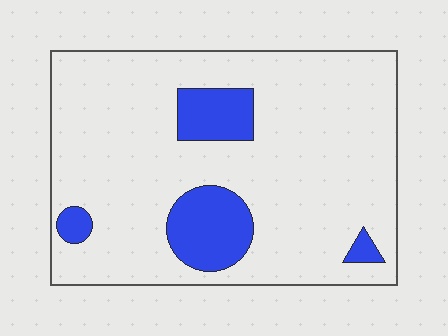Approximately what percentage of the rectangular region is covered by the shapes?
Approximately 15%.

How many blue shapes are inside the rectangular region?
4.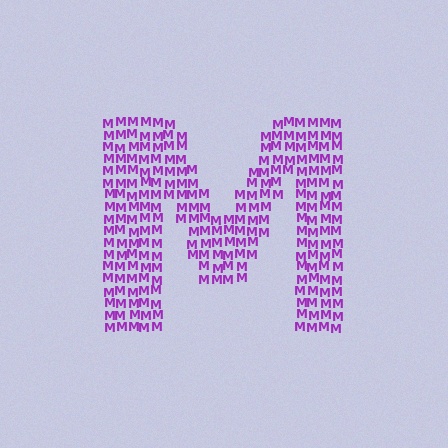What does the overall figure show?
The overall figure shows the letter M.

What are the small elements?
The small elements are letter M's.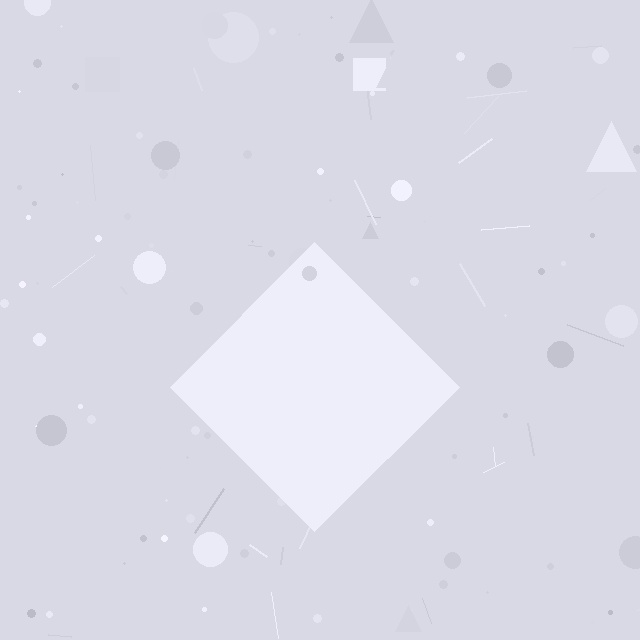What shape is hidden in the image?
A diamond is hidden in the image.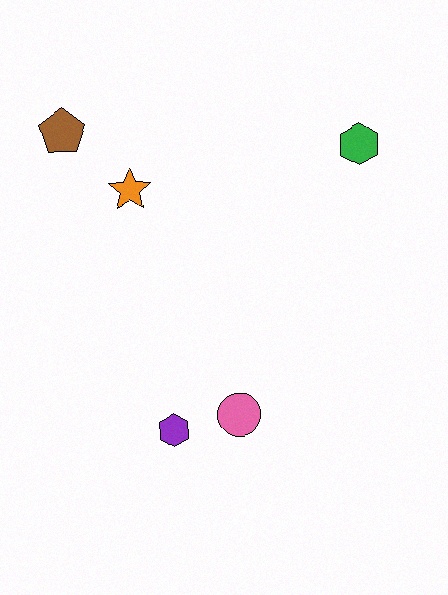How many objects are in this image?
There are 5 objects.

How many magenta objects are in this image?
There are no magenta objects.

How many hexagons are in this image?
There are 2 hexagons.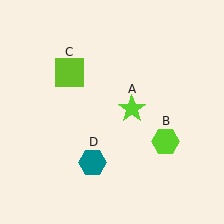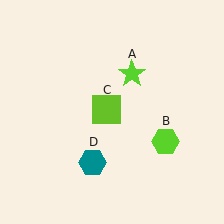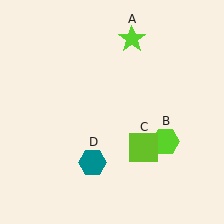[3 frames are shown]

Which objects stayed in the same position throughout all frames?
Lime hexagon (object B) and teal hexagon (object D) remained stationary.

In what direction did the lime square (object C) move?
The lime square (object C) moved down and to the right.